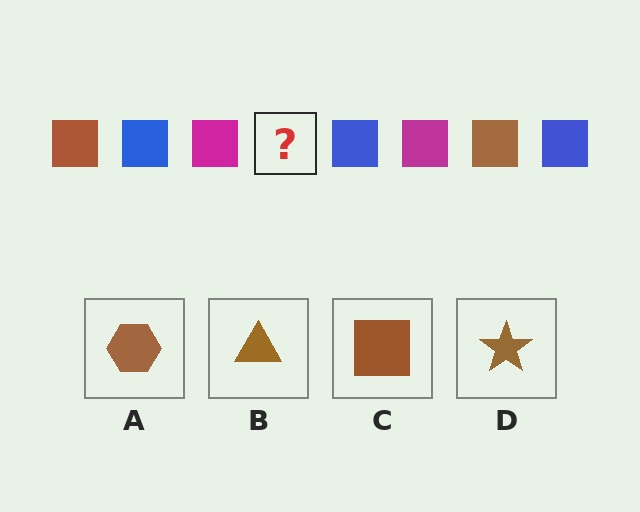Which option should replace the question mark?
Option C.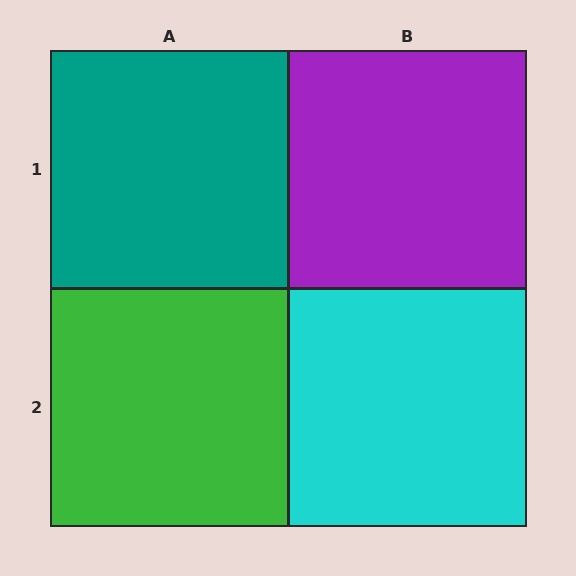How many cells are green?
1 cell is green.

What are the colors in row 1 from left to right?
Teal, purple.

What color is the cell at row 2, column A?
Green.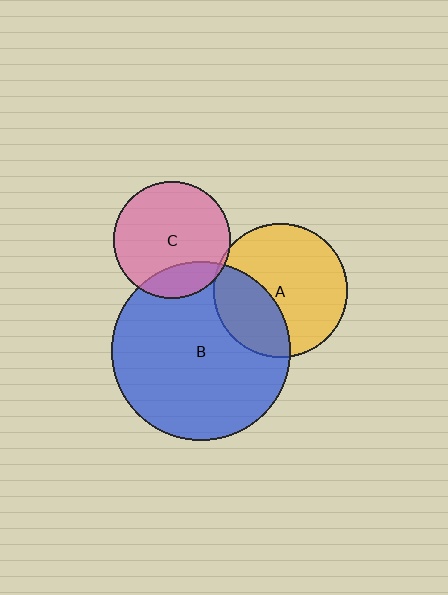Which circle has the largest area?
Circle B (blue).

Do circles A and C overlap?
Yes.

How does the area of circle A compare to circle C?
Approximately 1.3 times.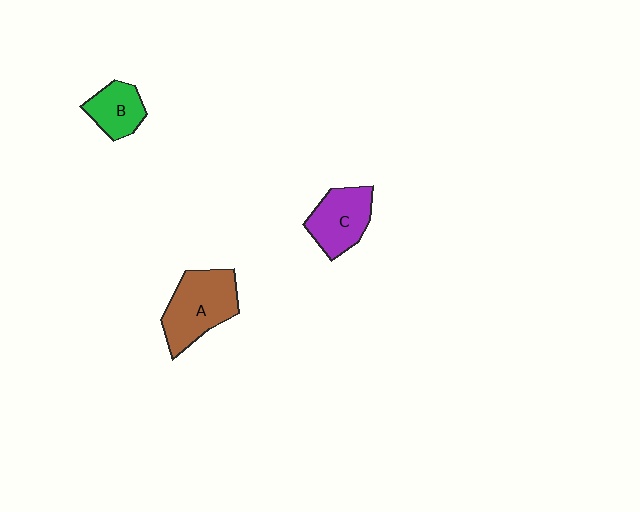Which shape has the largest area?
Shape A (brown).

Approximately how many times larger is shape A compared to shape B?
Approximately 1.8 times.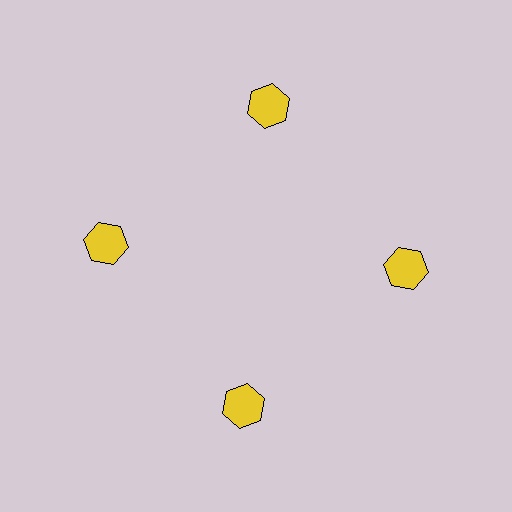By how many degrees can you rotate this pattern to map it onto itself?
The pattern maps onto itself every 90 degrees of rotation.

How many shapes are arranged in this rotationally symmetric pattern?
There are 4 shapes, arranged in 4 groups of 1.